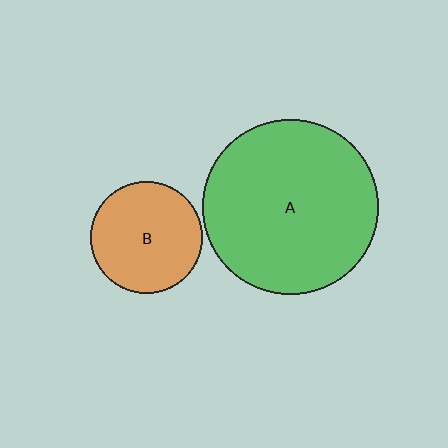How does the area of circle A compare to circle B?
Approximately 2.4 times.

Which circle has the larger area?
Circle A (green).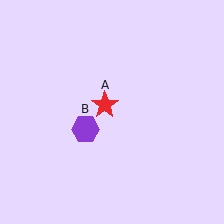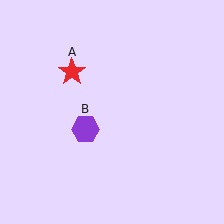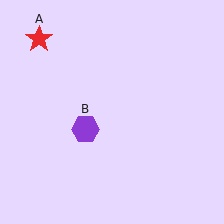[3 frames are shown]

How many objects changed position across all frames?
1 object changed position: red star (object A).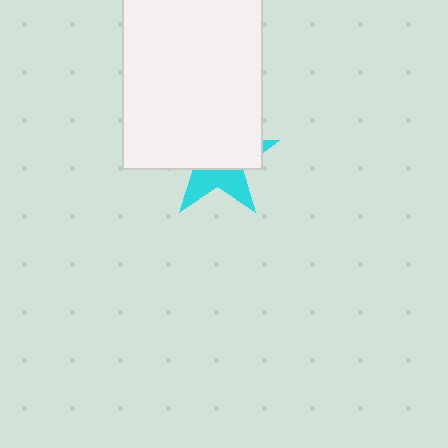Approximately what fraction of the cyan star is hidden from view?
Roughly 63% of the cyan star is hidden behind the white rectangle.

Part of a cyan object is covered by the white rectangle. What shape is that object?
It is a star.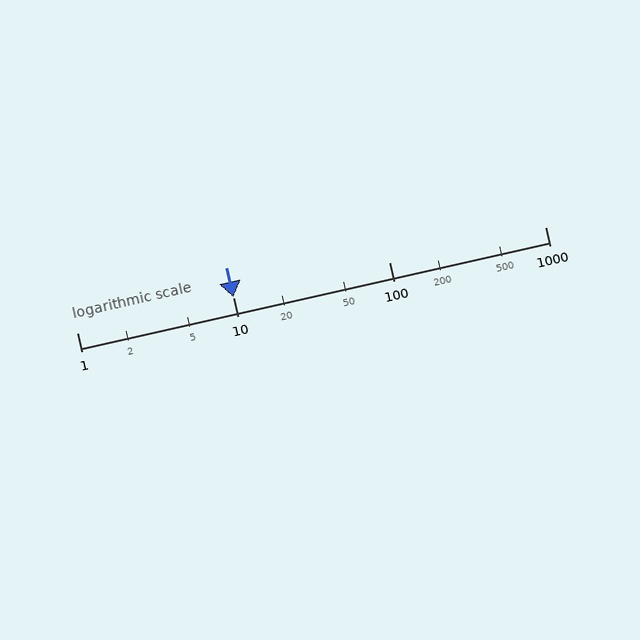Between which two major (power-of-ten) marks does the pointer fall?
The pointer is between 10 and 100.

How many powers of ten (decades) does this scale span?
The scale spans 3 decades, from 1 to 1000.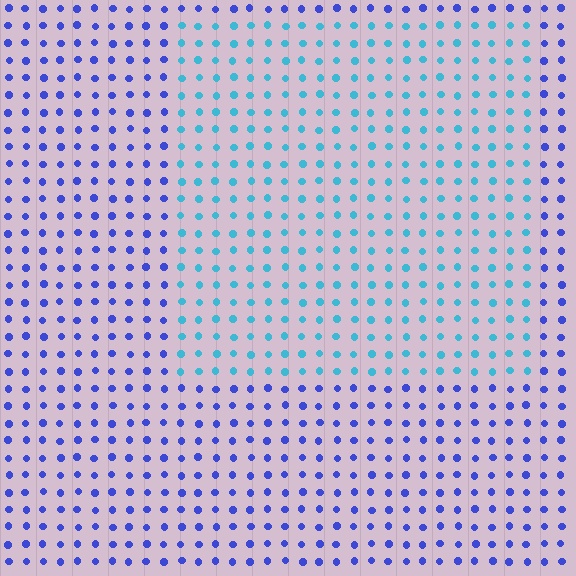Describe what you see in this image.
The image is filled with small blue elements in a uniform arrangement. A rectangle-shaped region is visible where the elements are tinted to a slightly different hue, forming a subtle color boundary.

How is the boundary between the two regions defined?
The boundary is defined purely by a slight shift in hue (about 45 degrees). Spacing, size, and orientation are identical on both sides.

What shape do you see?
I see a rectangle.